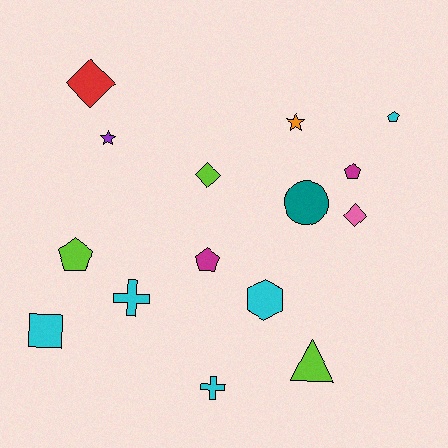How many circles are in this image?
There is 1 circle.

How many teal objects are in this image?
There is 1 teal object.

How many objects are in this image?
There are 15 objects.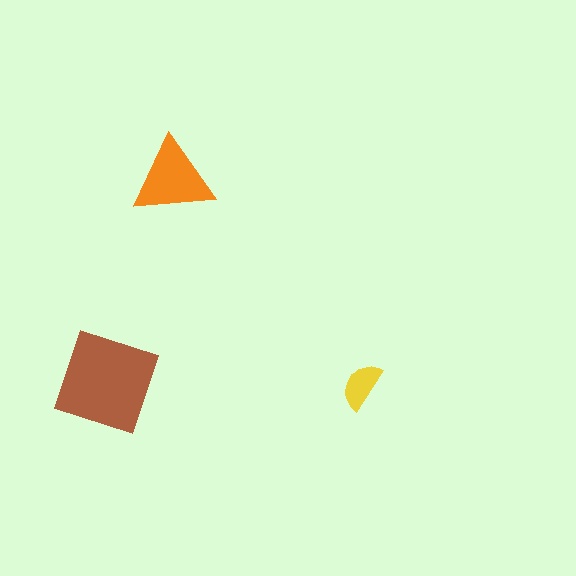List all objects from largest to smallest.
The brown diamond, the orange triangle, the yellow semicircle.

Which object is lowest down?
The yellow semicircle is bottommost.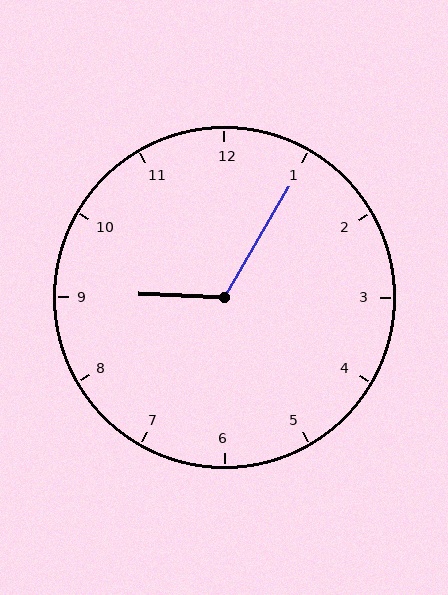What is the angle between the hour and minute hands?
Approximately 118 degrees.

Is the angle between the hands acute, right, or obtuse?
It is obtuse.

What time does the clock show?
9:05.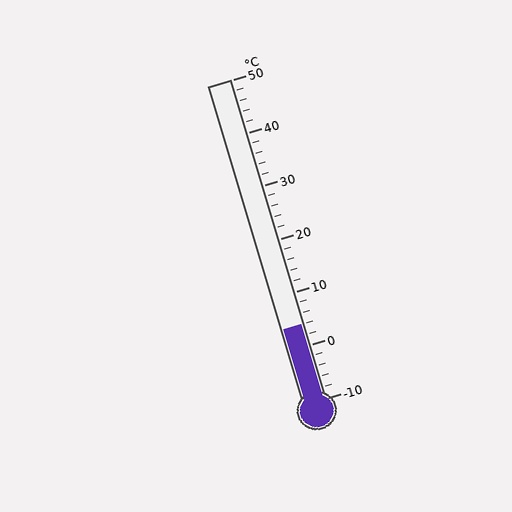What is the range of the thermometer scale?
The thermometer scale ranges from -10°C to 50°C.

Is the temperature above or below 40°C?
The temperature is below 40°C.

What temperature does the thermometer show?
The thermometer shows approximately 4°C.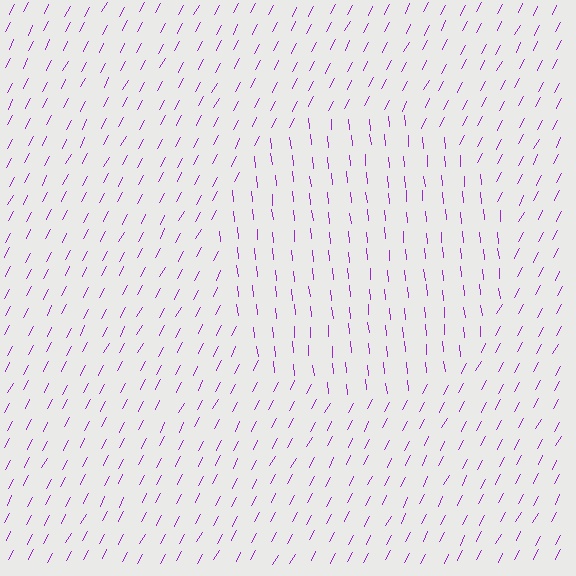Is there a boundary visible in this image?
Yes, there is a texture boundary formed by a change in line orientation.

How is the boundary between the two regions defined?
The boundary is defined purely by a change in line orientation (approximately 33 degrees difference). All lines are the same color and thickness.